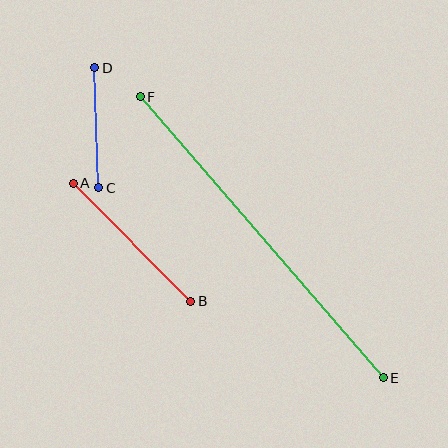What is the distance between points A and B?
The distance is approximately 167 pixels.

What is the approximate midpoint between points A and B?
The midpoint is at approximately (132, 242) pixels.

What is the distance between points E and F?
The distance is approximately 372 pixels.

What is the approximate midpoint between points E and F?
The midpoint is at approximately (262, 237) pixels.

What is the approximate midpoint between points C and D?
The midpoint is at approximately (97, 128) pixels.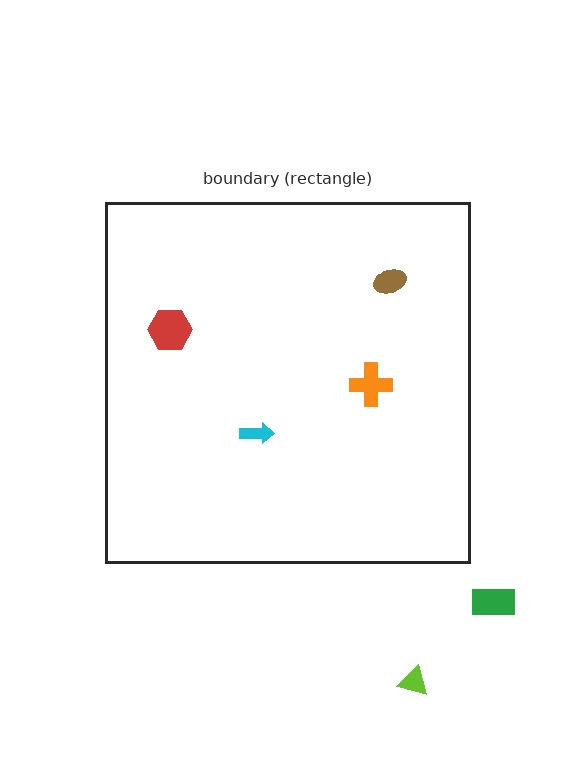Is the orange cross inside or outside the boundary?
Inside.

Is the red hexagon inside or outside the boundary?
Inside.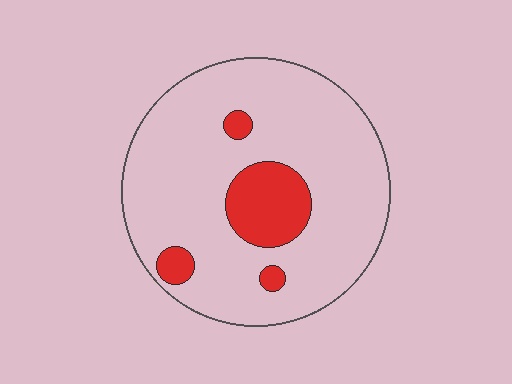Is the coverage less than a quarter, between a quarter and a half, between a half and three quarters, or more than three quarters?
Less than a quarter.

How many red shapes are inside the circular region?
4.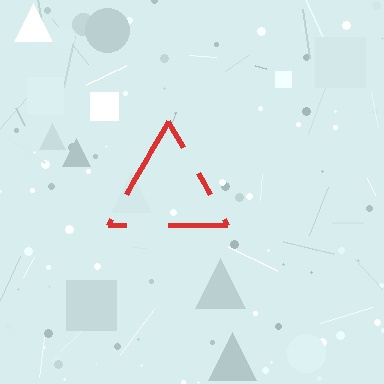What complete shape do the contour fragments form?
The contour fragments form a triangle.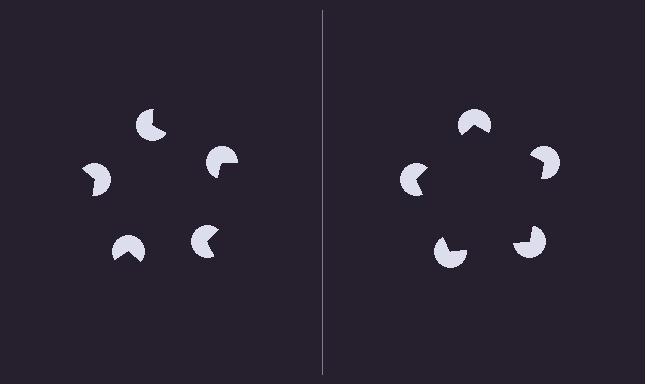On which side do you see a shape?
An illusory pentagon appears on the right side. On the left side the wedge cuts are rotated, so no coherent shape forms.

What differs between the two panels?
The pac-man discs are positioned identically on both sides; only the wedge orientations differ. On the right they align to a pentagon; on the left they are misaligned.